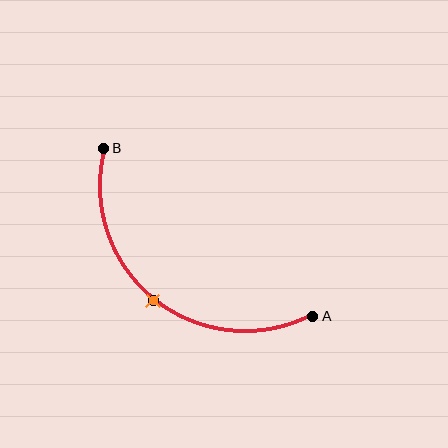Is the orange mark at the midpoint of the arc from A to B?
Yes. The orange mark lies on the arc at equal arc-length from both A and B — it is the arc midpoint.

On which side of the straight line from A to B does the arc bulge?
The arc bulges below and to the left of the straight line connecting A and B.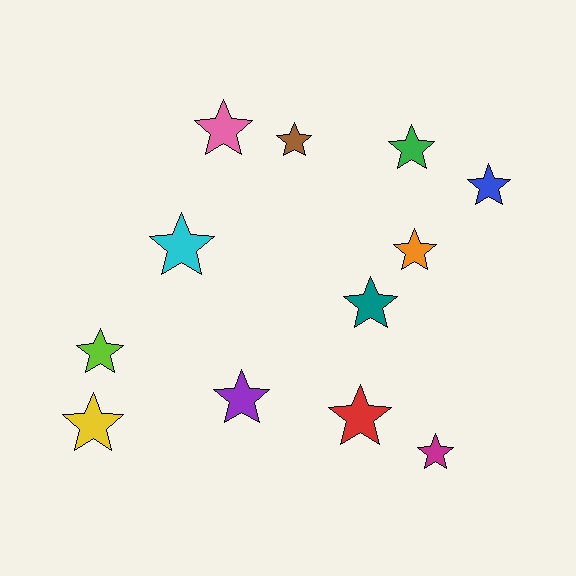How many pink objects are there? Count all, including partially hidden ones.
There is 1 pink object.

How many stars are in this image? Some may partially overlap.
There are 12 stars.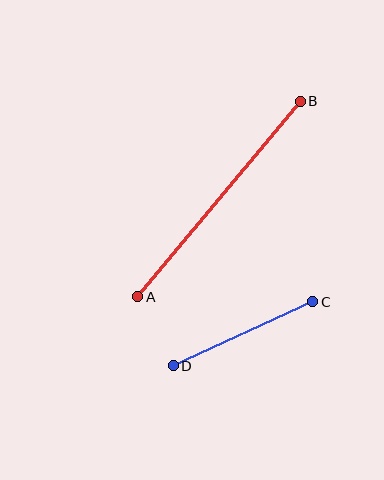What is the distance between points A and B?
The distance is approximately 254 pixels.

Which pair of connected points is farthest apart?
Points A and B are farthest apart.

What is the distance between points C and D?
The distance is approximately 154 pixels.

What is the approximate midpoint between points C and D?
The midpoint is at approximately (243, 334) pixels.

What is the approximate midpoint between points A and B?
The midpoint is at approximately (219, 199) pixels.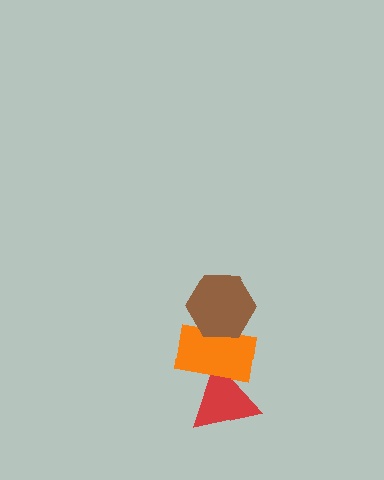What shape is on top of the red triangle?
The orange rectangle is on top of the red triangle.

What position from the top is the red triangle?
The red triangle is 3rd from the top.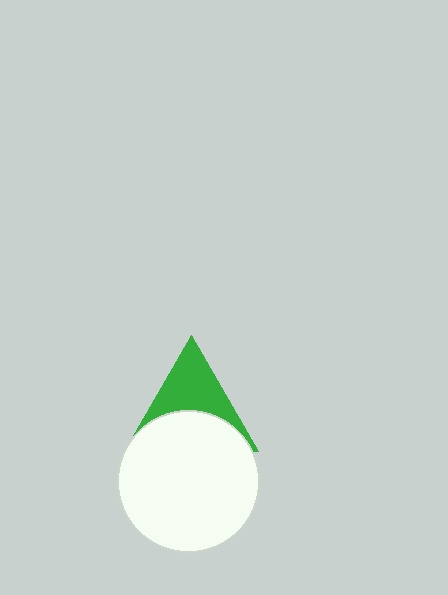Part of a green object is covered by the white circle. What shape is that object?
It is a triangle.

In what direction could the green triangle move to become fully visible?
The green triangle could move up. That would shift it out from behind the white circle entirely.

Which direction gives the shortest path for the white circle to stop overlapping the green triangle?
Moving down gives the shortest separation.